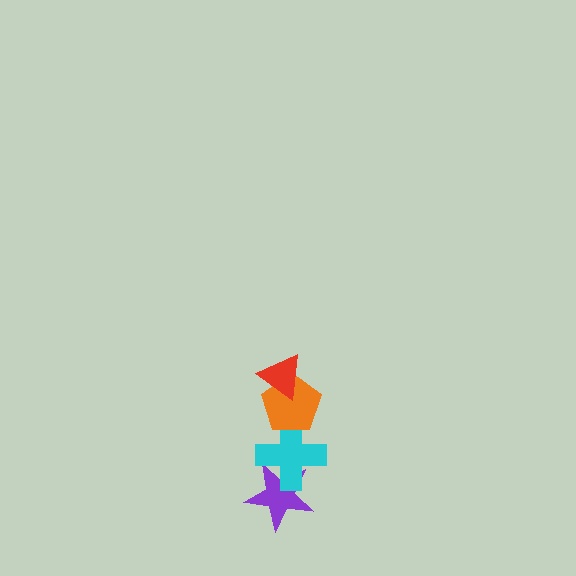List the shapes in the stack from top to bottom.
From top to bottom: the red triangle, the orange pentagon, the cyan cross, the purple star.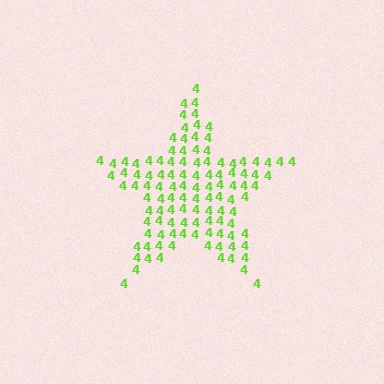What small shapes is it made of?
It is made of small digit 4's.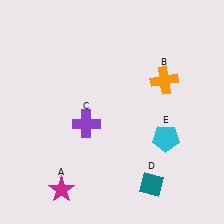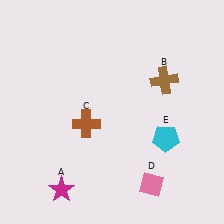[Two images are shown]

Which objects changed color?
B changed from orange to brown. C changed from purple to brown. D changed from teal to pink.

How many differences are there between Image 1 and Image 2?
There are 3 differences between the two images.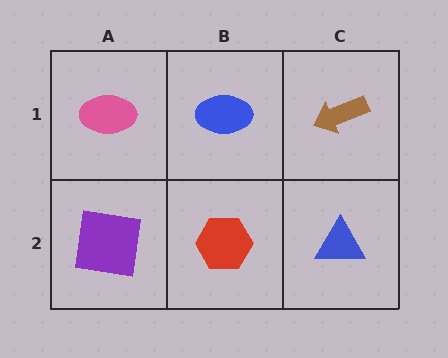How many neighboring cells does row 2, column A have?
2.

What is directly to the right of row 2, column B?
A blue triangle.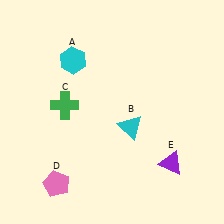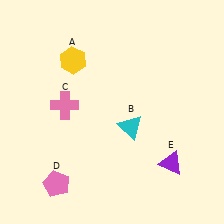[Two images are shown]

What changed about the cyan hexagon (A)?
In Image 1, A is cyan. In Image 2, it changed to yellow.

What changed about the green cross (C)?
In Image 1, C is green. In Image 2, it changed to pink.